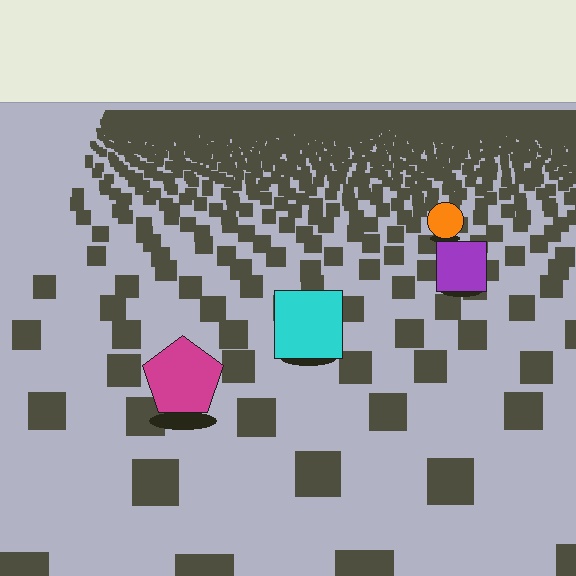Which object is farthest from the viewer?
The orange circle is farthest from the viewer. It appears smaller and the ground texture around it is denser.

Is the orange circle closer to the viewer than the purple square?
No. The purple square is closer — you can tell from the texture gradient: the ground texture is coarser near it.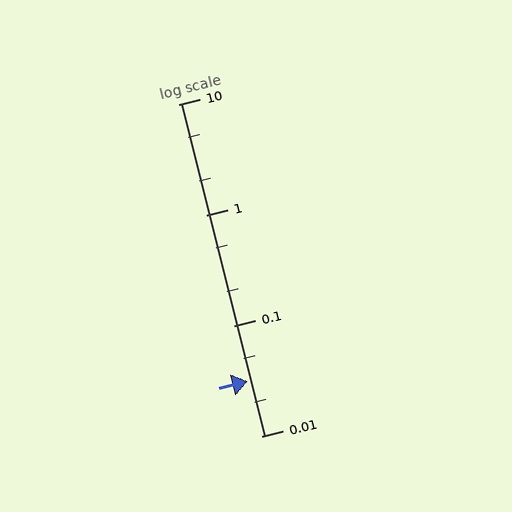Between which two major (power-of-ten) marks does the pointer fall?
The pointer is between 0.01 and 0.1.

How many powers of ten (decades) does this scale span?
The scale spans 3 decades, from 0.01 to 10.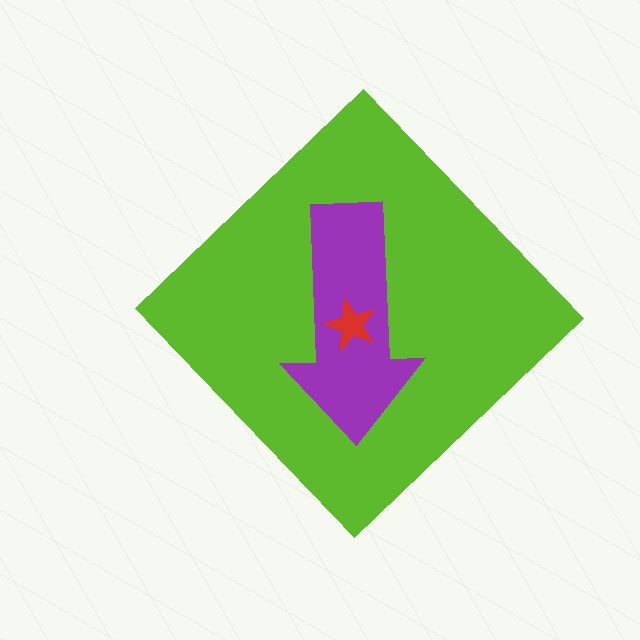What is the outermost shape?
The lime diamond.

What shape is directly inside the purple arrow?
The red star.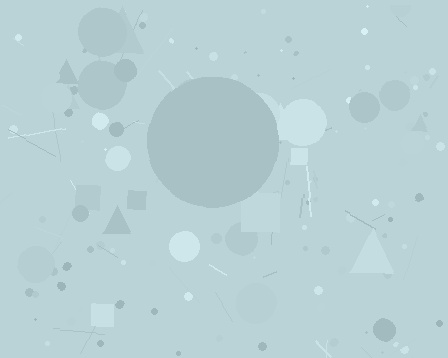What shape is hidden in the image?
A circle is hidden in the image.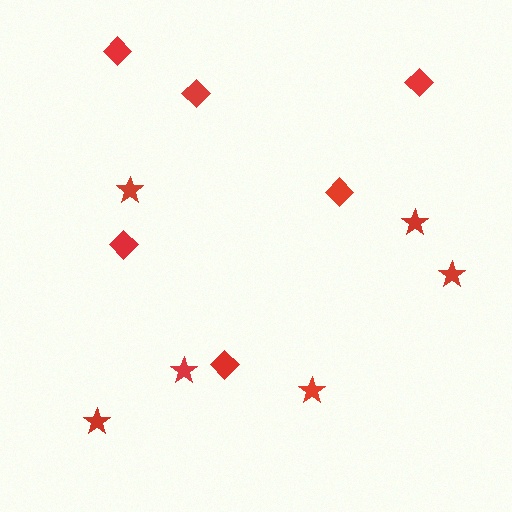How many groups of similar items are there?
There are 2 groups: one group of stars (6) and one group of diamonds (6).